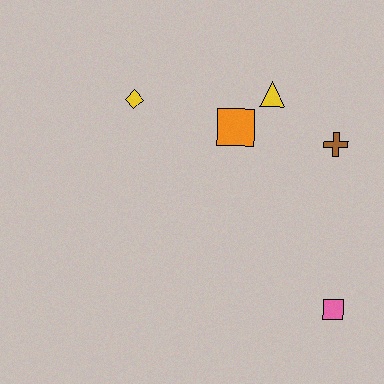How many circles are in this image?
There are no circles.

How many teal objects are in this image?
There are no teal objects.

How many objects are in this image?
There are 5 objects.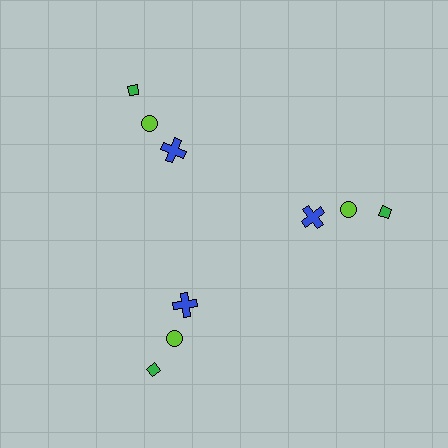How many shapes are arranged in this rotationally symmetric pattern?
There are 9 shapes, arranged in 3 groups of 3.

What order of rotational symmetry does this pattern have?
This pattern has 3-fold rotational symmetry.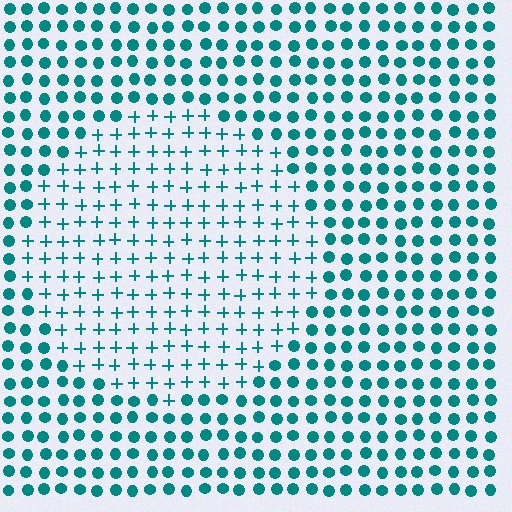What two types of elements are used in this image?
The image uses plus signs inside the circle region and circles outside it.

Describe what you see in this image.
The image is filled with small teal elements arranged in a uniform grid. A circle-shaped region contains plus signs, while the surrounding area contains circles. The boundary is defined purely by the change in element shape.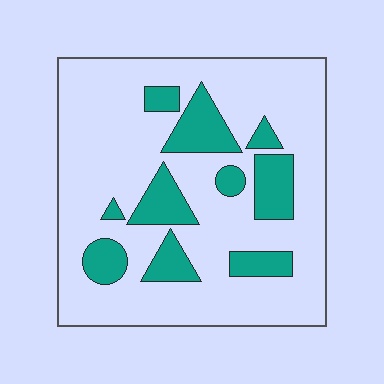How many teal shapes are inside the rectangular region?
10.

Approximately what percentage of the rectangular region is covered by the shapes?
Approximately 20%.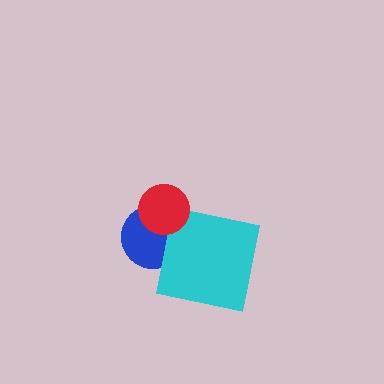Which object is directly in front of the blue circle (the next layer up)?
The cyan square is directly in front of the blue circle.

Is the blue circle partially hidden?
Yes, it is partially covered by another shape.